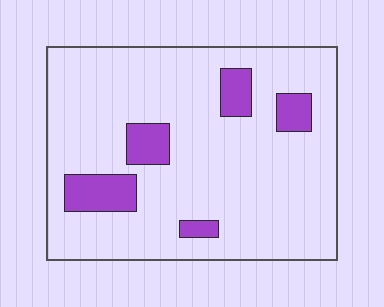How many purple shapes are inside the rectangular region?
5.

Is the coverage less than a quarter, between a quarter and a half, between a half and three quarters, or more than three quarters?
Less than a quarter.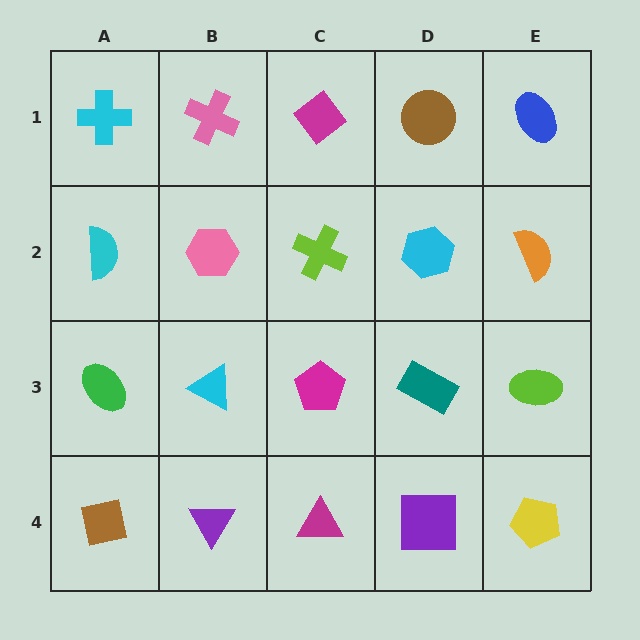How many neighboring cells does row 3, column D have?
4.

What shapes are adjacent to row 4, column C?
A magenta pentagon (row 3, column C), a purple triangle (row 4, column B), a purple square (row 4, column D).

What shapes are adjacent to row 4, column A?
A green ellipse (row 3, column A), a purple triangle (row 4, column B).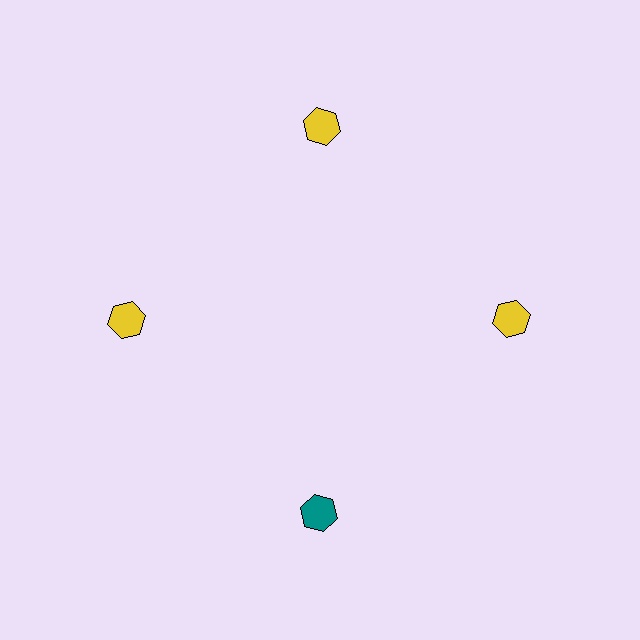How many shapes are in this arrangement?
There are 4 shapes arranged in a ring pattern.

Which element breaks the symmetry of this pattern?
The teal hexagon at roughly the 6 o'clock position breaks the symmetry. All other shapes are yellow hexagons.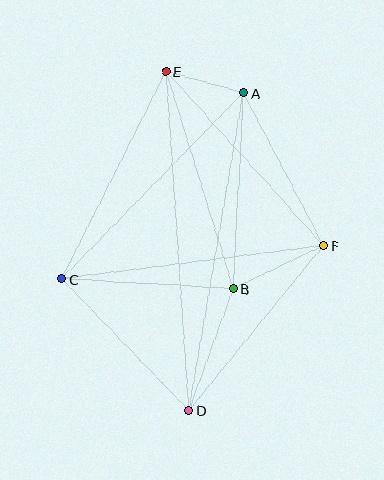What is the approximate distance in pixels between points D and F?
The distance between D and F is approximately 212 pixels.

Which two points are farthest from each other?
Points D and E are farthest from each other.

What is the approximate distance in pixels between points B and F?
The distance between B and F is approximately 100 pixels.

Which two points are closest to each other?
Points A and E are closest to each other.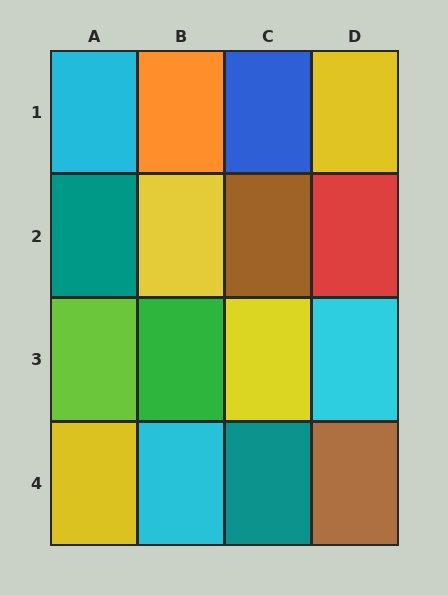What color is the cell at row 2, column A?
Teal.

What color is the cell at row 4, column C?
Teal.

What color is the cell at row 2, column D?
Red.